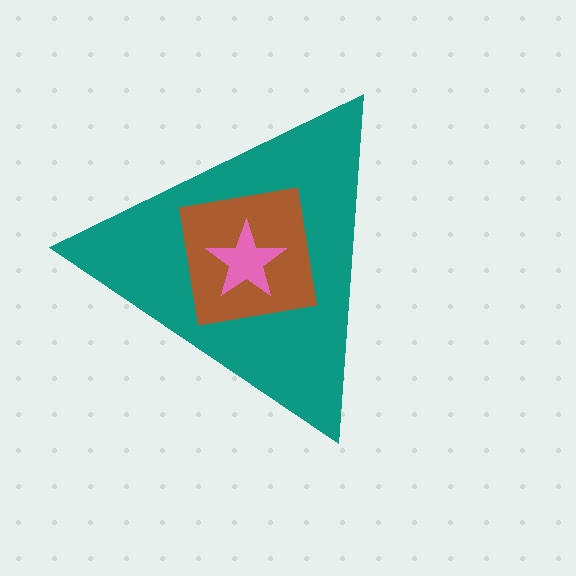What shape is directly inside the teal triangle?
The brown square.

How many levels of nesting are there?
3.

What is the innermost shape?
The pink star.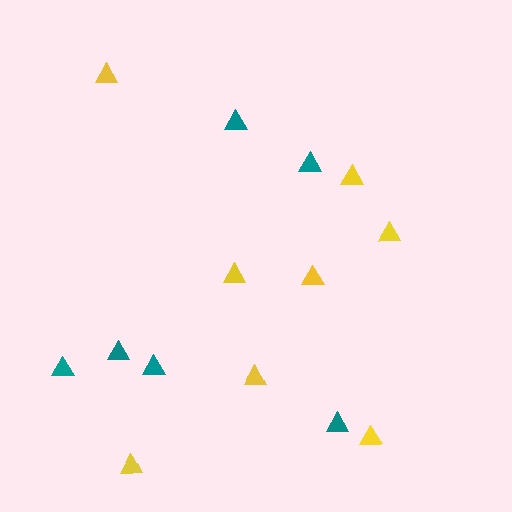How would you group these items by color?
There are 2 groups: one group of yellow triangles (8) and one group of teal triangles (6).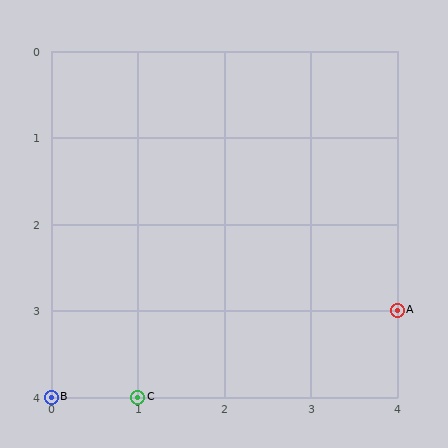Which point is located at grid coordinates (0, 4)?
Point B is at (0, 4).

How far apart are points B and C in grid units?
Points B and C are 1 column apart.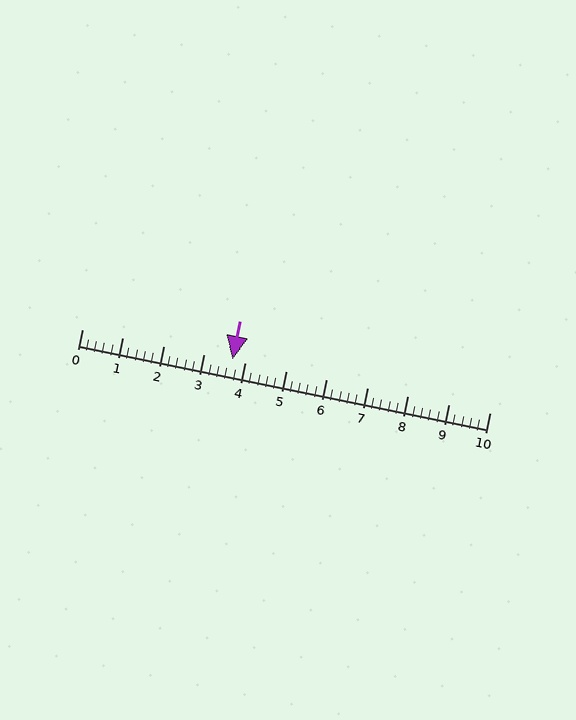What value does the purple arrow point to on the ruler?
The purple arrow points to approximately 3.7.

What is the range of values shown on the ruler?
The ruler shows values from 0 to 10.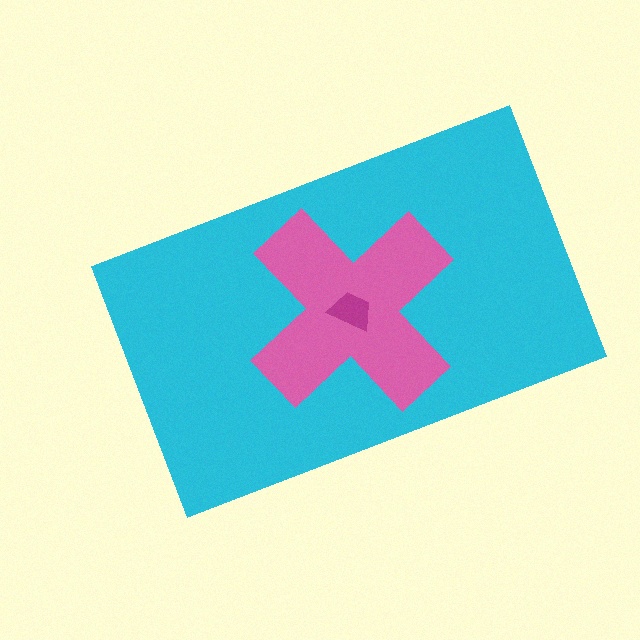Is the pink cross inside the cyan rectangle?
Yes.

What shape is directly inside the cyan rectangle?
The pink cross.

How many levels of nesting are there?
3.